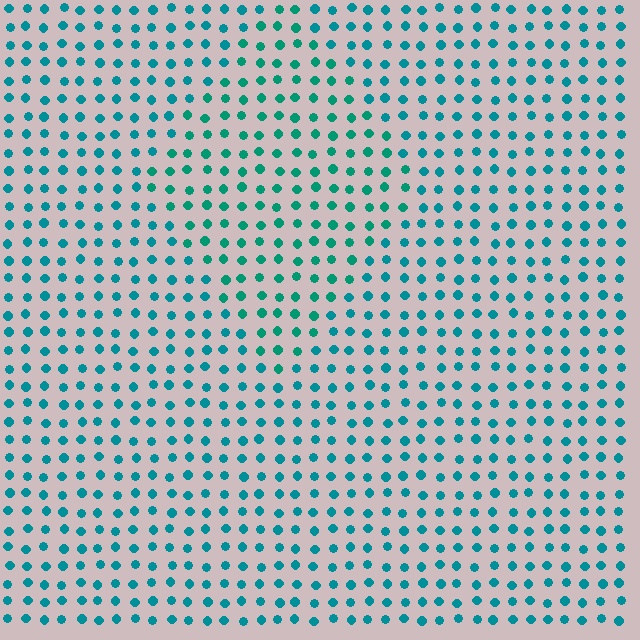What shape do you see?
I see a diamond.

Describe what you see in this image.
The image is filled with small teal elements in a uniform arrangement. A diamond-shaped region is visible where the elements are tinted to a slightly different hue, forming a subtle color boundary.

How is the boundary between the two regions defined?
The boundary is defined purely by a slight shift in hue (about 19 degrees). Spacing, size, and orientation are identical on both sides.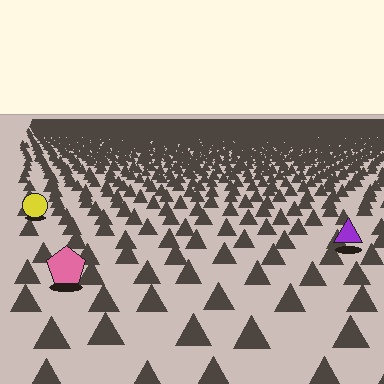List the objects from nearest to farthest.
From nearest to farthest: the pink pentagon, the purple triangle, the yellow circle.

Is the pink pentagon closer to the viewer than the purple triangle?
Yes. The pink pentagon is closer — you can tell from the texture gradient: the ground texture is coarser near it.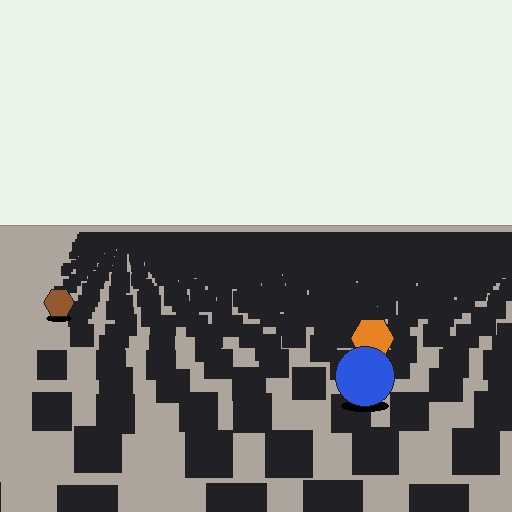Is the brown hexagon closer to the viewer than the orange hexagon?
No. The orange hexagon is closer — you can tell from the texture gradient: the ground texture is coarser near it.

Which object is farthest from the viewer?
The brown hexagon is farthest from the viewer. It appears smaller and the ground texture around it is denser.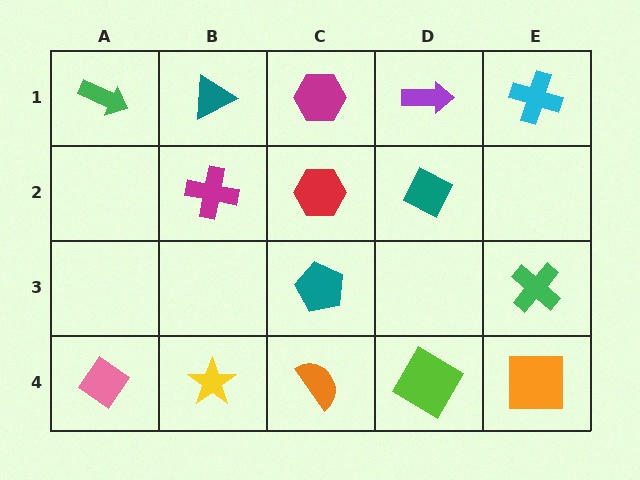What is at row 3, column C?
A teal pentagon.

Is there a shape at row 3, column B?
No, that cell is empty.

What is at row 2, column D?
A teal diamond.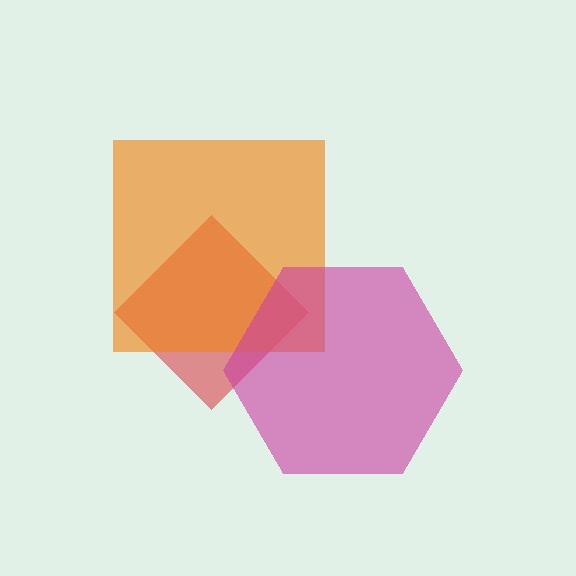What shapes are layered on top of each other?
The layered shapes are: a red diamond, an orange square, a magenta hexagon.